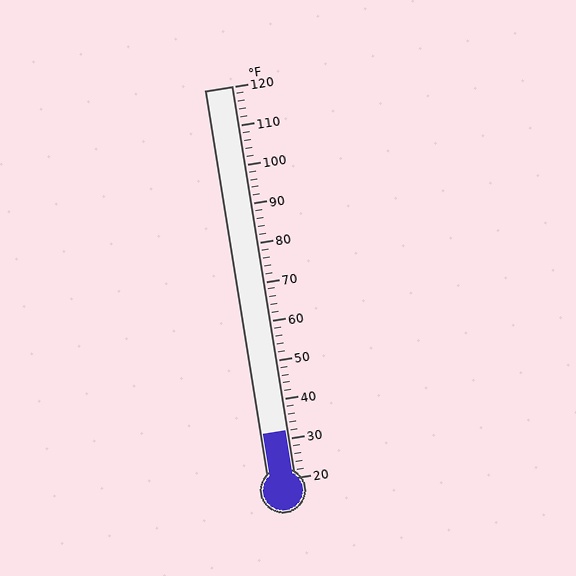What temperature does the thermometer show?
The thermometer shows approximately 32°F.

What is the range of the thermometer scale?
The thermometer scale ranges from 20°F to 120°F.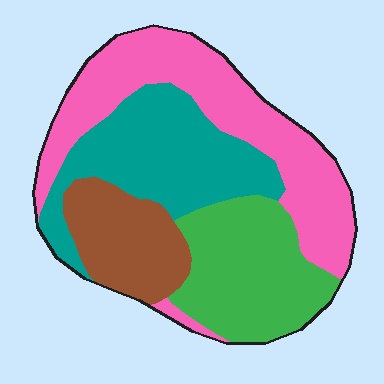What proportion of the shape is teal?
Teal covers 27% of the shape.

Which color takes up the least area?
Brown, at roughly 15%.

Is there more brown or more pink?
Pink.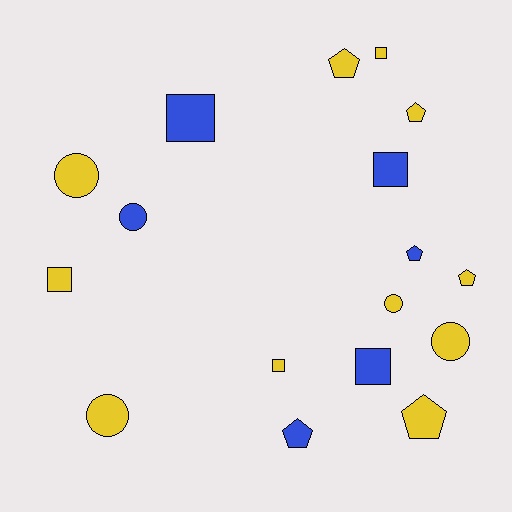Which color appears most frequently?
Yellow, with 11 objects.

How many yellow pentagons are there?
There are 4 yellow pentagons.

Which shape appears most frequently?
Pentagon, with 6 objects.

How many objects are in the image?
There are 17 objects.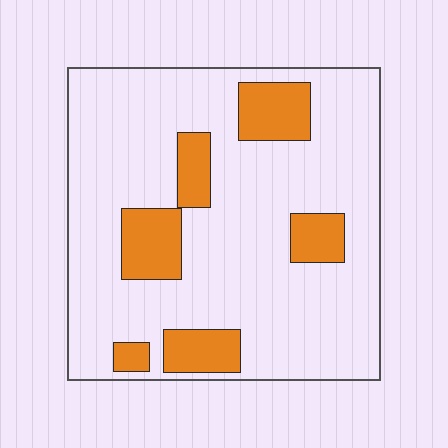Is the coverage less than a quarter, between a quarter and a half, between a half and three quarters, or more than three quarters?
Less than a quarter.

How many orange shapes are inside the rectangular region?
6.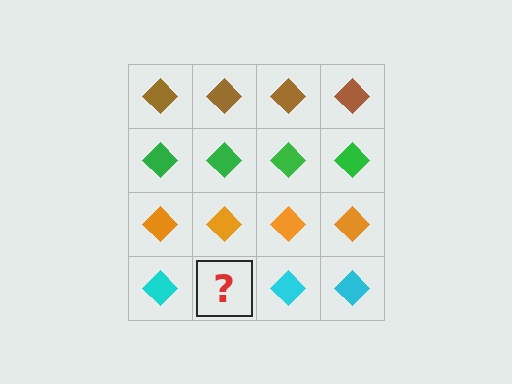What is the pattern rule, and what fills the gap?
The rule is that each row has a consistent color. The gap should be filled with a cyan diamond.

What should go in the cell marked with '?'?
The missing cell should contain a cyan diamond.